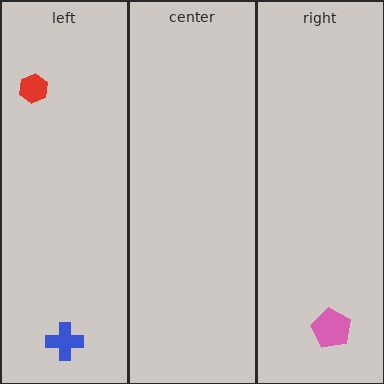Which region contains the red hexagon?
The left region.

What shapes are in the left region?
The red hexagon, the blue cross.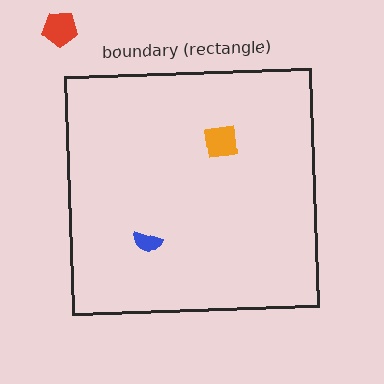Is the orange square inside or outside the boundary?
Inside.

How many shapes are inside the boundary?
2 inside, 1 outside.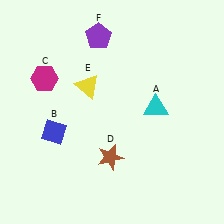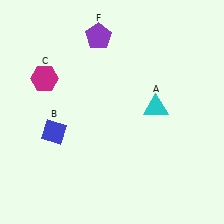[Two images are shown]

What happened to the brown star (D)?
The brown star (D) was removed in Image 2. It was in the bottom-left area of Image 1.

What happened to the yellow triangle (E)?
The yellow triangle (E) was removed in Image 2. It was in the top-left area of Image 1.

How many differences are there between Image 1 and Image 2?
There are 2 differences between the two images.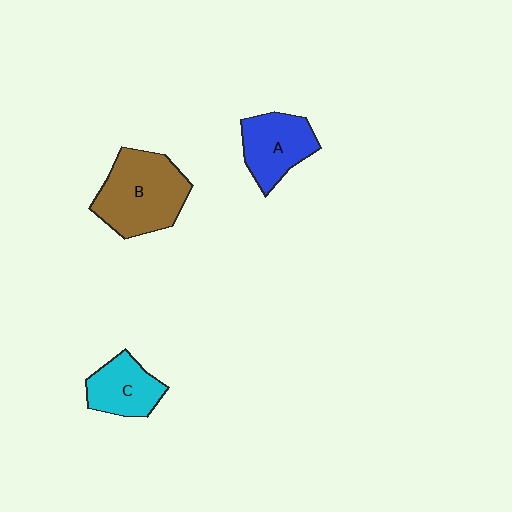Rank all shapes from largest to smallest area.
From largest to smallest: B (brown), A (blue), C (cyan).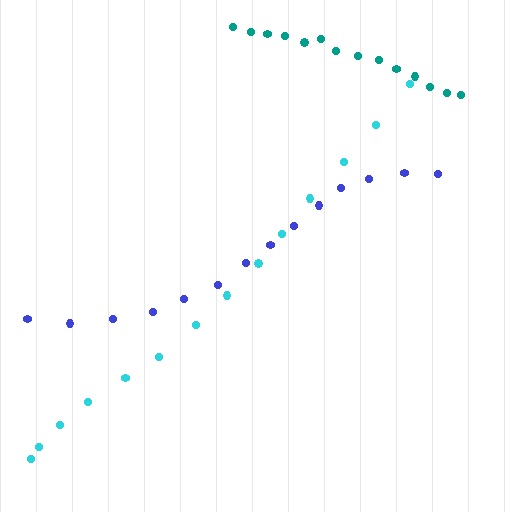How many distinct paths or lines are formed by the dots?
There are 3 distinct paths.